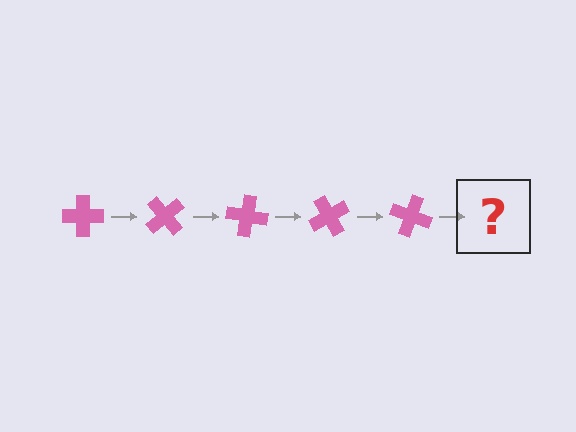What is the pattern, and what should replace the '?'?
The pattern is that the cross rotates 50 degrees each step. The '?' should be a pink cross rotated 250 degrees.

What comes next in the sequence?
The next element should be a pink cross rotated 250 degrees.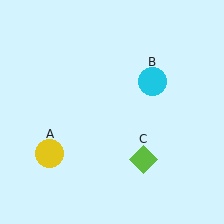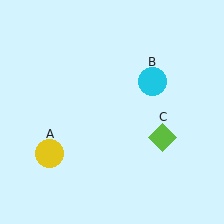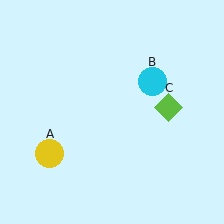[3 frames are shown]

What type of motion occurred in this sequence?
The lime diamond (object C) rotated counterclockwise around the center of the scene.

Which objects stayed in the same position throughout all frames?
Yellow circle (object A) and cyan circle (object B) remained stationary.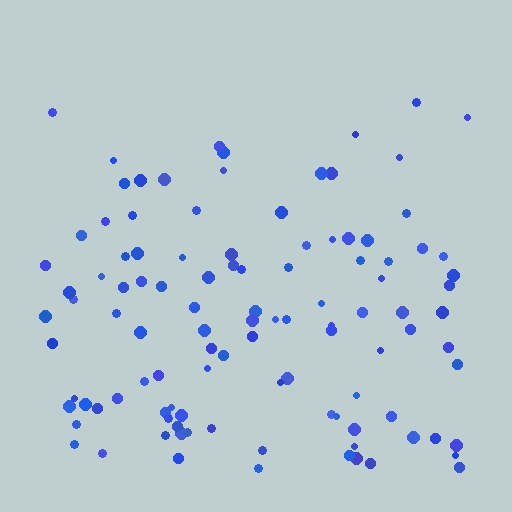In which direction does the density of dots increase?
From top to bottom, with the bottom side densest.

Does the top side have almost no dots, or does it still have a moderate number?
Still a moderate number, just noticeably fewer than the bottom.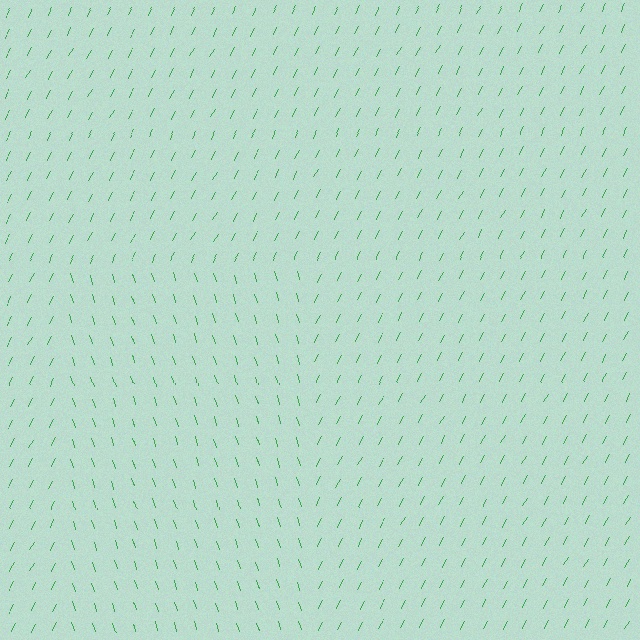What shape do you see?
I see a rectangle.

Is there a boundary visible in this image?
Yes, there is a texture boundary formed by a change in line orientation.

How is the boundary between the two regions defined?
The boundary is defined purely by a change in line orientation (approximately 45 degrees difference). All lines are the same color and thickness.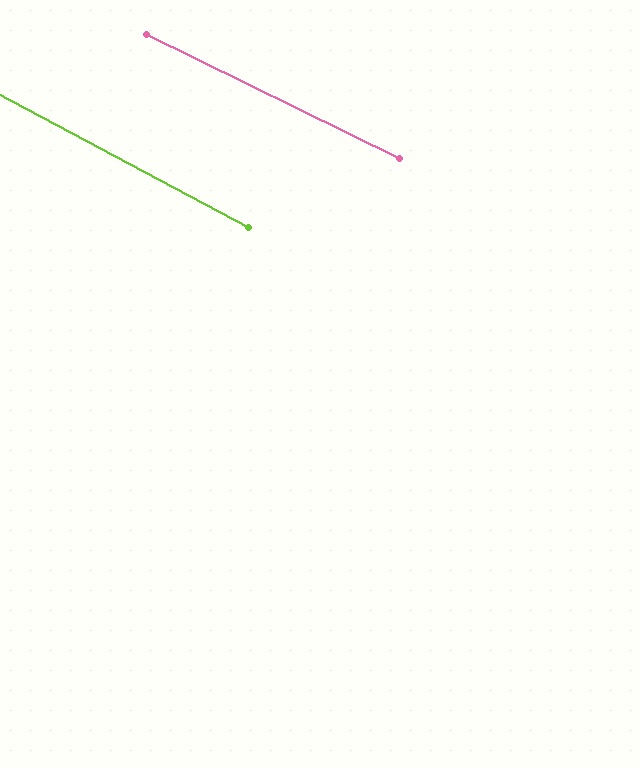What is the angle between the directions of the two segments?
Approximately 2 degrees.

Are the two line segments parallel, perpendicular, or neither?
Parallel — their directions differ by only 1.8°.